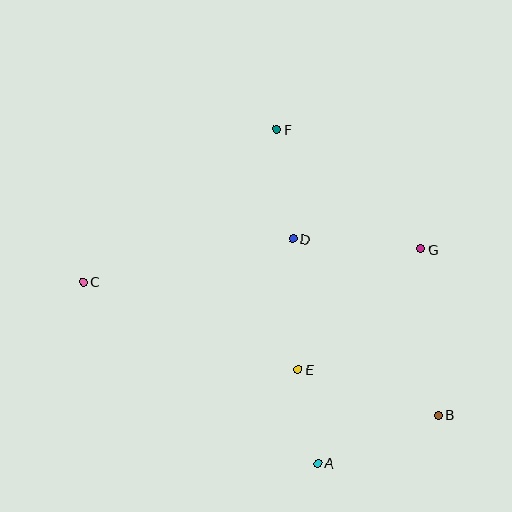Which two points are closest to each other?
Points A and E are closest to each other.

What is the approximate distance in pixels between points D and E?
The distance between D and E is approximately 131 pixels.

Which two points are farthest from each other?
Points B and C are farthest from each other.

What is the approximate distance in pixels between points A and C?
The distance between A and C is approximately 297 pixels.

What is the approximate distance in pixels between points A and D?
The distance between A and D is approximately 226 pixels.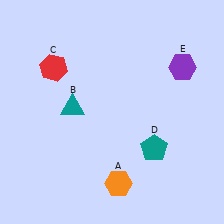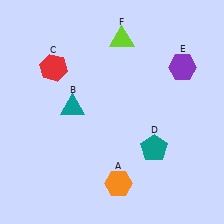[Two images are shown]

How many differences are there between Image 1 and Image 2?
There is 1 difference between the two images.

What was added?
A lime triangle (F) was added in Image 2.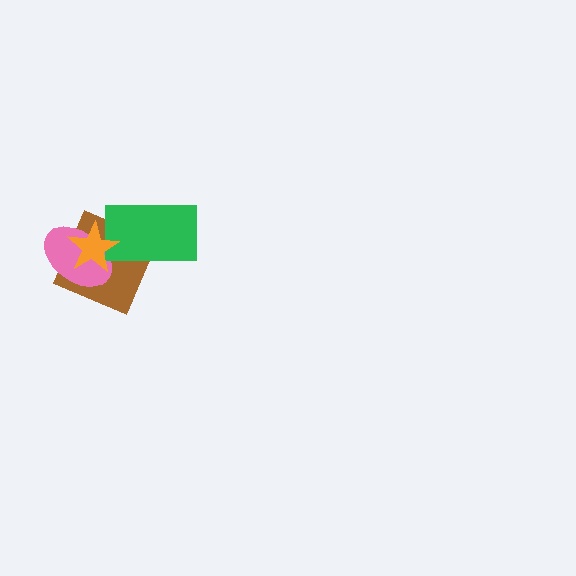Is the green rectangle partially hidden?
Yes, it is partially covered by another shape.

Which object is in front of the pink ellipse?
The orange star is in front of the pink ellipse.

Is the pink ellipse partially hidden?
Yes, it is partially covered by another shape.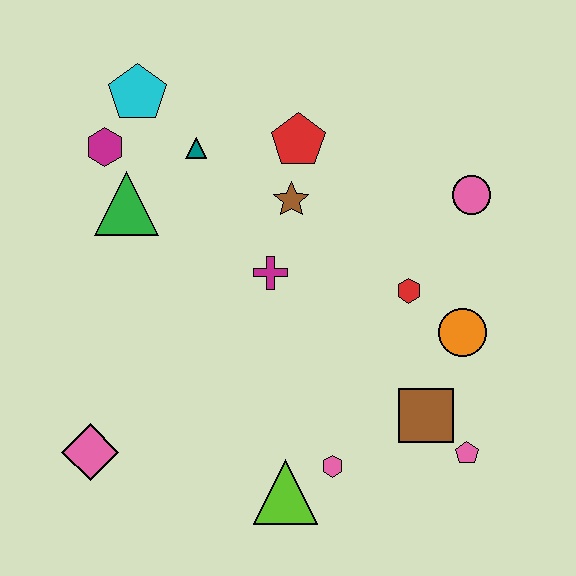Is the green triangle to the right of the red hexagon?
No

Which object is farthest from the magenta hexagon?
The pink pentagon is farthest from the magenta hexagon.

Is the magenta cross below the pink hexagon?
No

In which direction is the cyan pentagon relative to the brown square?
The cyan pentagon is above the brown square.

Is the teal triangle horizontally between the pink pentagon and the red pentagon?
No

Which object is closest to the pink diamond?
The lime triangle is closest to the pink diamond.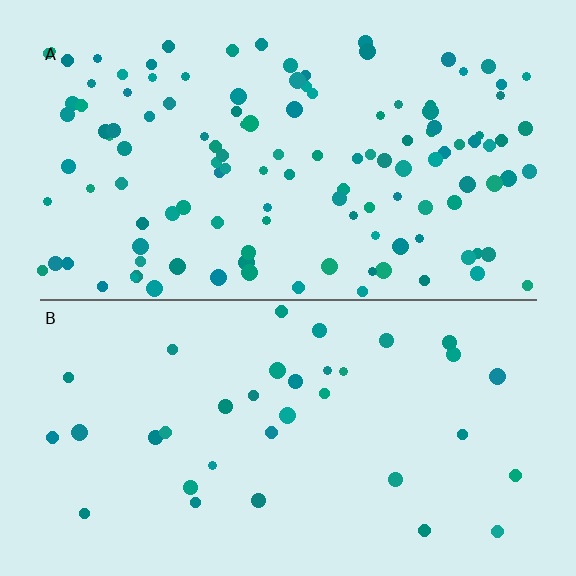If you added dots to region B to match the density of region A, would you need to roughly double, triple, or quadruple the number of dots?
Approximately quadruple.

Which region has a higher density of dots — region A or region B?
A (the top).